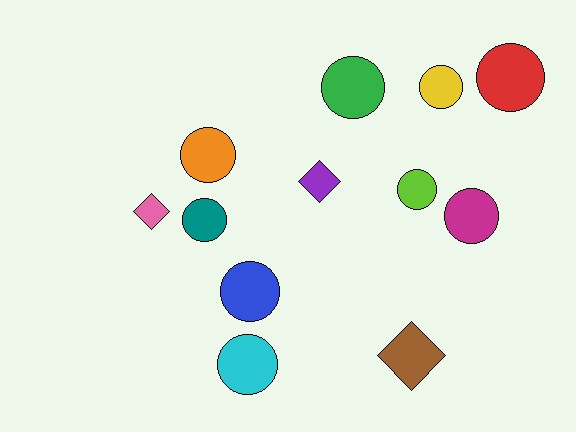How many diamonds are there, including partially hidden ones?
There are 3 diamonds.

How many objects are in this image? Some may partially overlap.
There are 12 objects.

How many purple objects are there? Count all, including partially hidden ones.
There is 1 purple object.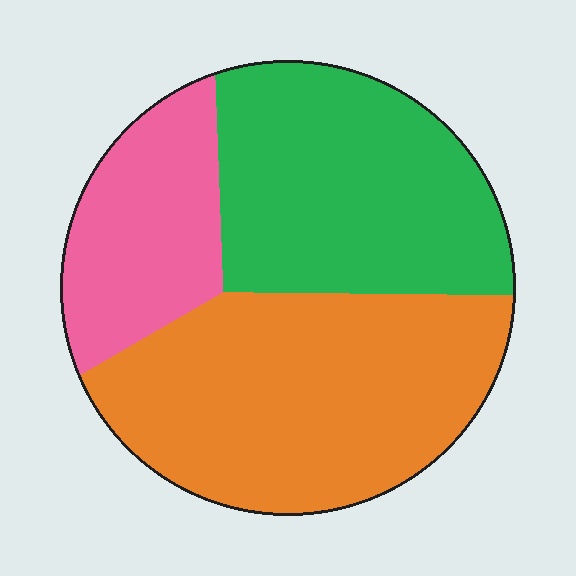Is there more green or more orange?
Orange.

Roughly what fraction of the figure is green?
Green covers 35% of the figure.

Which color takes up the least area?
Pink, at roughly 20%.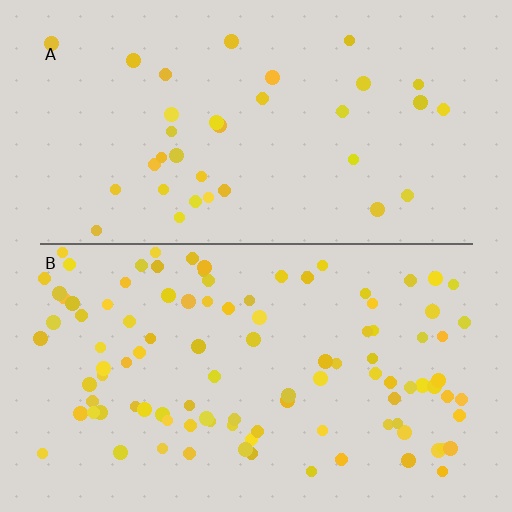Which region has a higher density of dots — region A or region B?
B (the bottom).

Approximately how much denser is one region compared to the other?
Approximately 2.9× — region B over region A.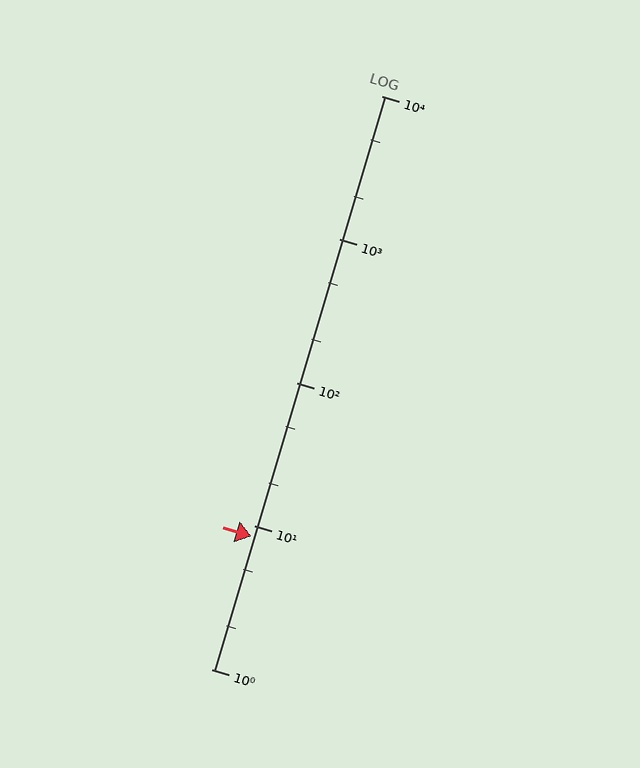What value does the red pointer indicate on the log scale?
The pointer indicates approximately 8.4.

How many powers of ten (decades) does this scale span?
The scale spans 4 decades, from 1 to 10000.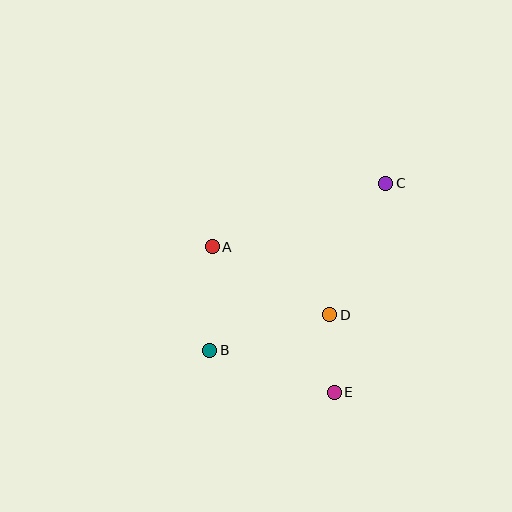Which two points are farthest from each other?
Points B and C are farthest from each other.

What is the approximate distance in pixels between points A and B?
The distance between A and B is approximately 103 pixels.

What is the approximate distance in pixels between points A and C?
The distance between A and C is approximately 185 pixels.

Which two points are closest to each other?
Points D and E are closest to each other.